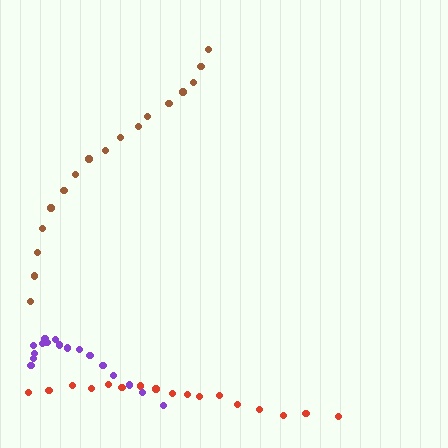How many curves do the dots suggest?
There are 3 distinct paths.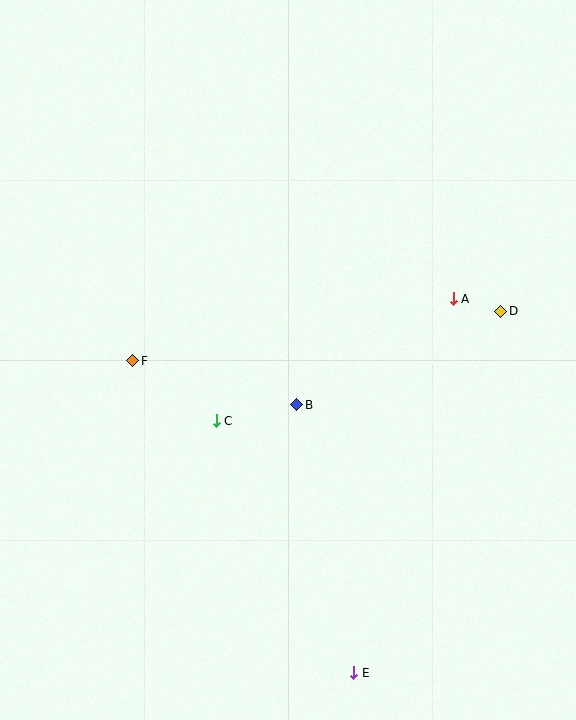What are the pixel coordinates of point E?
Point E is at (354, 673).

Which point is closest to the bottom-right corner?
Point E is closest to the bottom-right corner.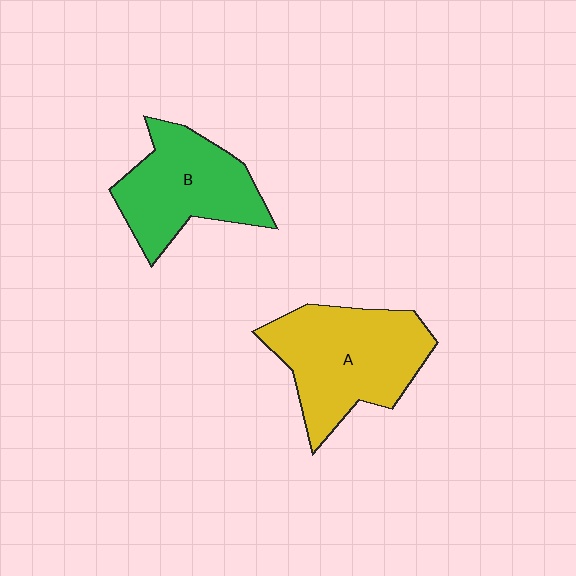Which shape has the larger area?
Shape A (yellow).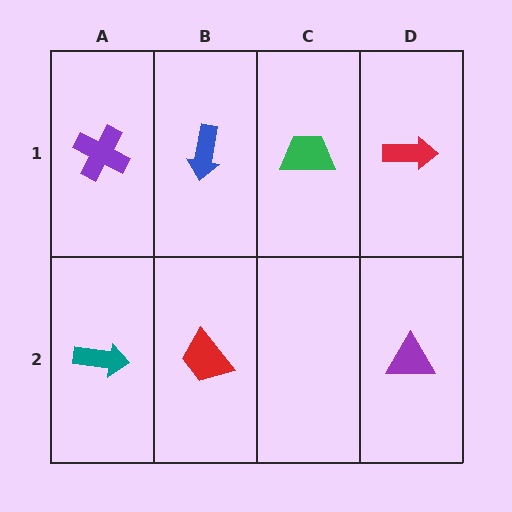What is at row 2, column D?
A purple triangle.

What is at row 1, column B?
A blue arrow.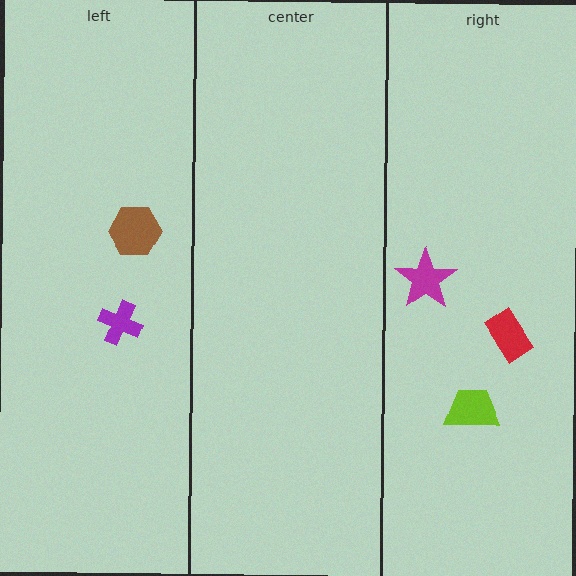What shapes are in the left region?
The brown hexagon, the purple cross.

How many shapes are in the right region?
3.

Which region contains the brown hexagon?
The left region.